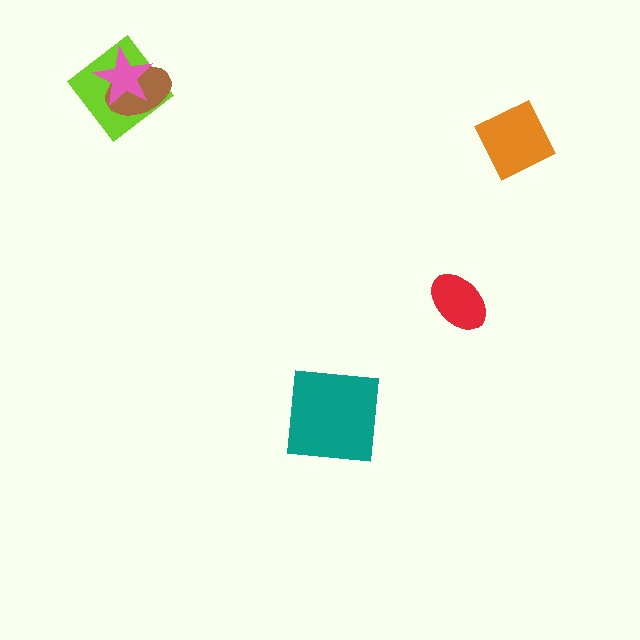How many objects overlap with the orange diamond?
0 objects overlap with the orange diamond.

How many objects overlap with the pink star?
2 objects overlap with the pink star.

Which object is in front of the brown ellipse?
The pink star is in front of the brown ellipse.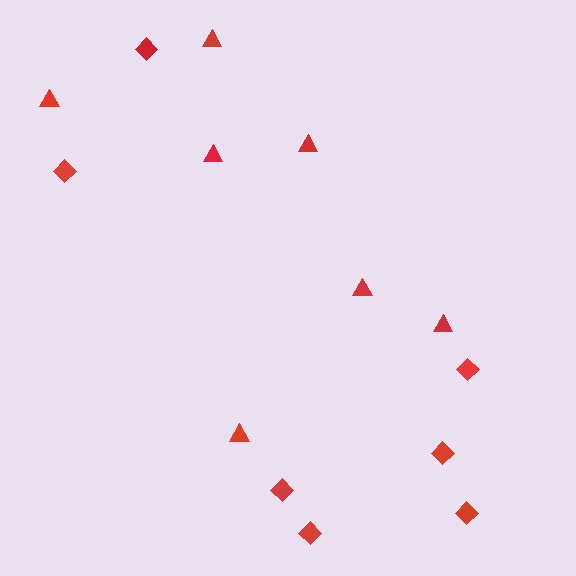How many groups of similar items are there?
There are 2 groups: one group of diamonds (7) and one group of triangles (7).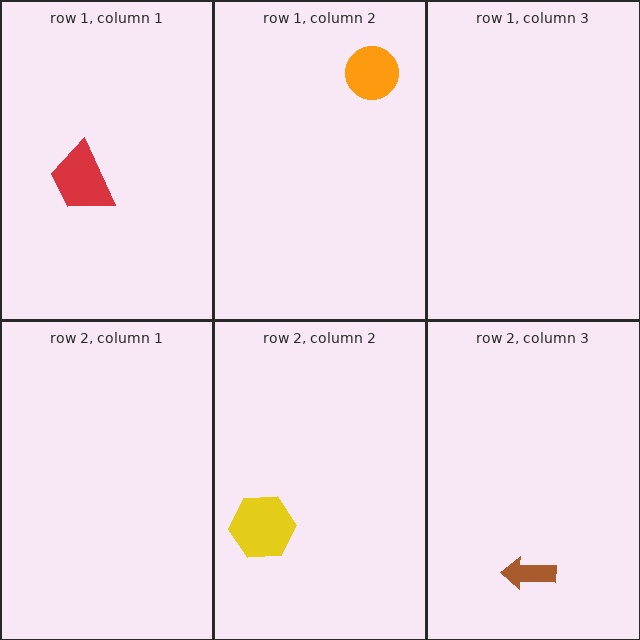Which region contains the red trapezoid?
The row 1, column 1 region.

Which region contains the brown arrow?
The row 2, column 3 region.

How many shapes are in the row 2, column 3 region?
1.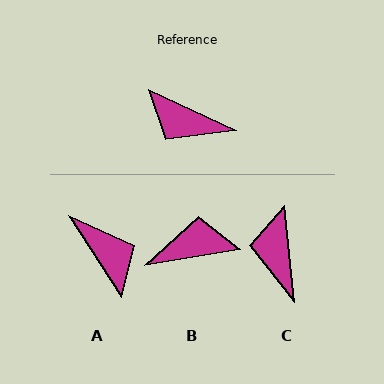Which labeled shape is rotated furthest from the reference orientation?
A, about 148 degrees away.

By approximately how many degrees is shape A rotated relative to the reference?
Approximately 148 degrees counter-clockwise.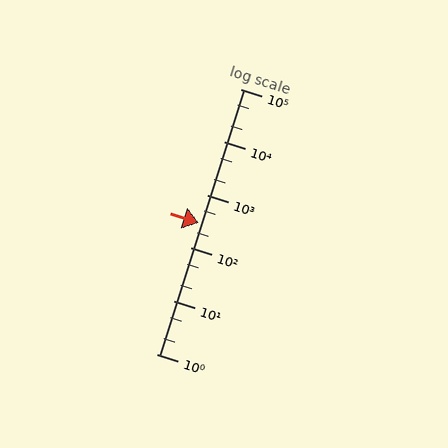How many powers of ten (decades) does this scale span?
The scale spans 5 decades, from 1 to 100000.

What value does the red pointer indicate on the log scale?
The pointer indicates approximately 300.